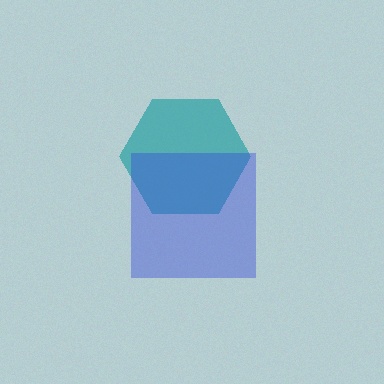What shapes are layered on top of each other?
The layered shapes are: a teal hexagon, a blue square.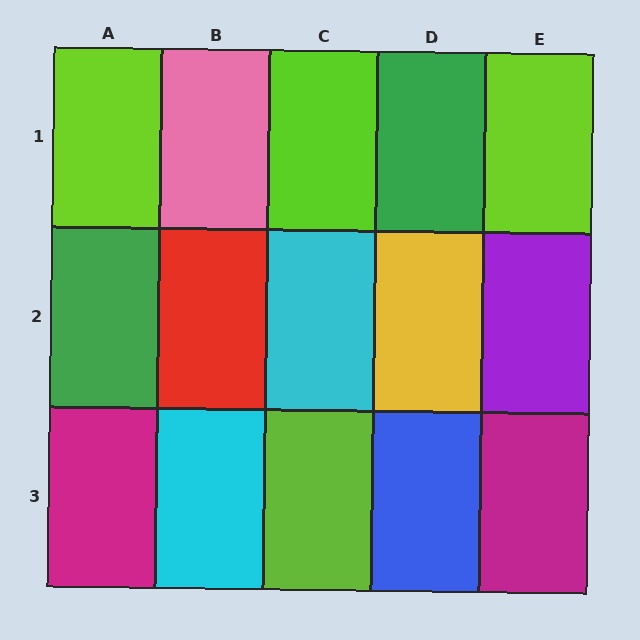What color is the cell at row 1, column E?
Lime.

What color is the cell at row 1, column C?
Lime.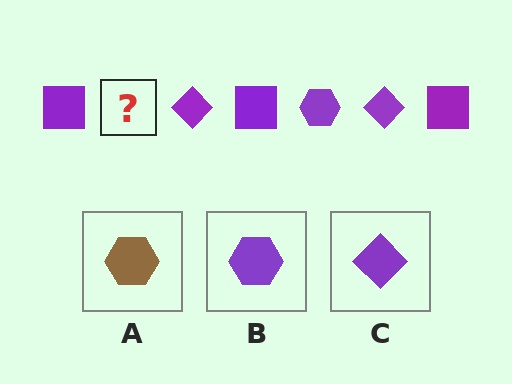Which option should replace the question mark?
Option B.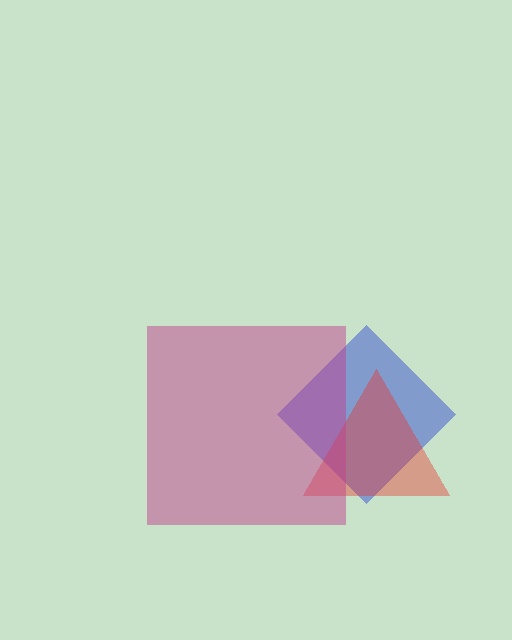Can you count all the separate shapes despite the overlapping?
Yes, there are 3 separate shapes.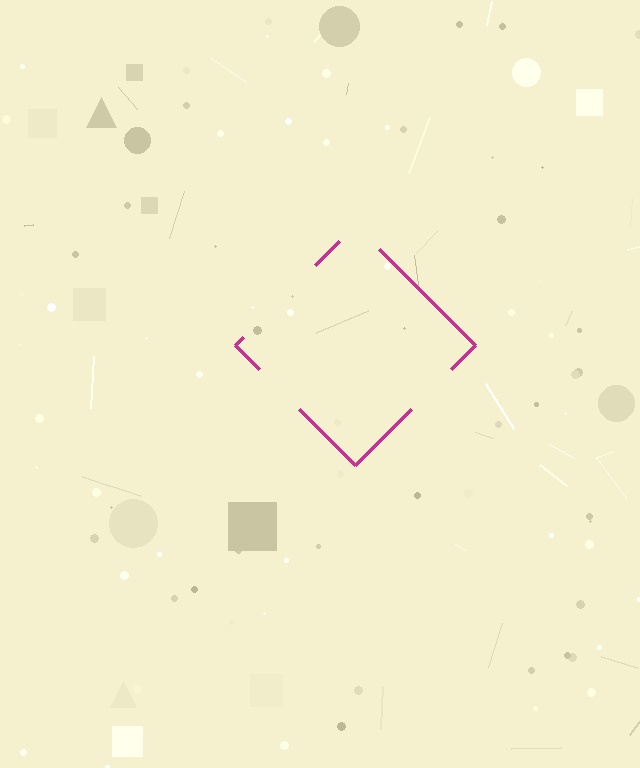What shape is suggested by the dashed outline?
The dashed outline suggests a diamond.